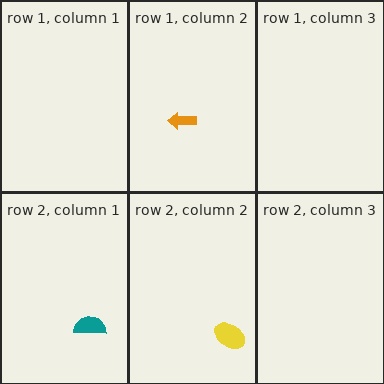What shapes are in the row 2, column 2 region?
The yellow ellipse.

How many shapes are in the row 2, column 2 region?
1.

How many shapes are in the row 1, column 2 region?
1.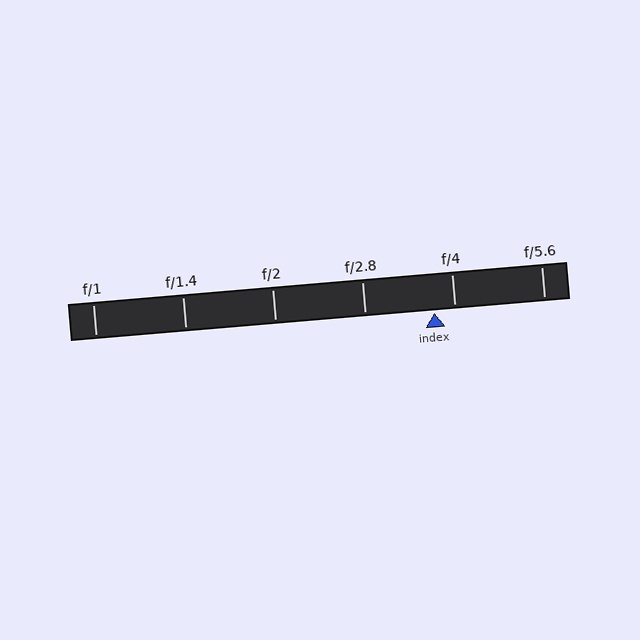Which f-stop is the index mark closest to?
The index mark is closest to f/4.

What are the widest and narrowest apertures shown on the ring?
The widest aperture shown is f/1 and the narrowest is f/5.6.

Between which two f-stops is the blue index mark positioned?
The index mark is between f/2.8 and f/4.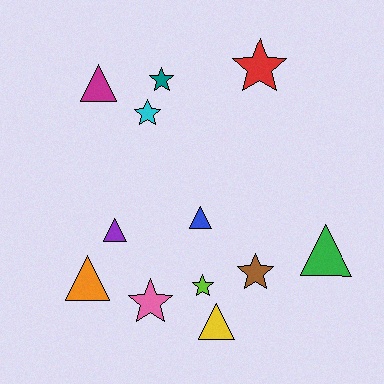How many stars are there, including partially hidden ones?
There are 6 stars.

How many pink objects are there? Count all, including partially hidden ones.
There is 1 pink object.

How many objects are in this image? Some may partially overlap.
There are 12 objects.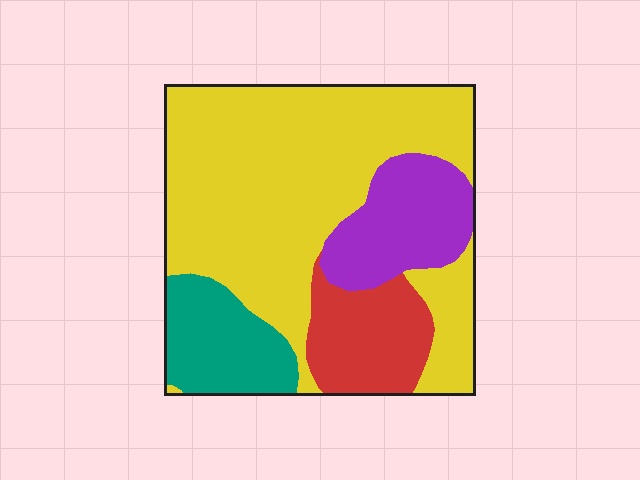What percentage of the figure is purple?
Purple takes up about one sixth (1/6) of the figure.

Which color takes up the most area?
Yellow, at roughly 60%.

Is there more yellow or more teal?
Yellow.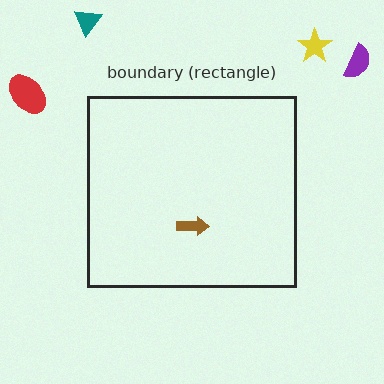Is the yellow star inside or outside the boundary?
Outside.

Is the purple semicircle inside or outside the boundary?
Outside.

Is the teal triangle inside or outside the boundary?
Outside.